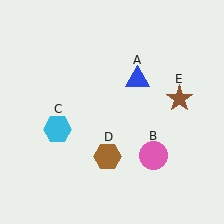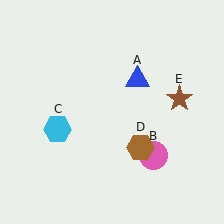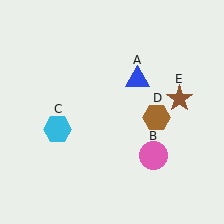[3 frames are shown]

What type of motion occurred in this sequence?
The brown hexagon (object D) rotated counterclockwise around the center of the scene.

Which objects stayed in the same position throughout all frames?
Blue triangle (object A) and pink circle (object B) and cyan hexagon (object C) and brown star (object E) remained stationary.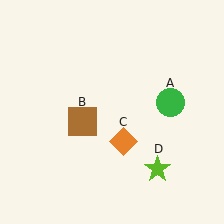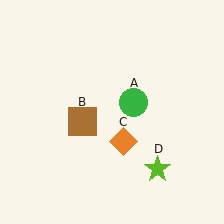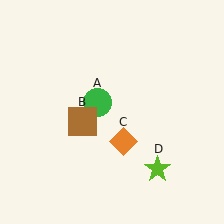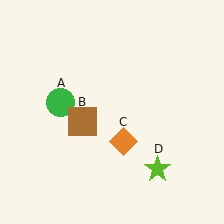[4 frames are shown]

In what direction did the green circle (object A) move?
The green circle (object A) moved left.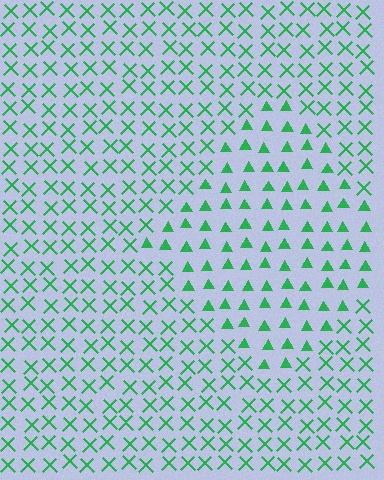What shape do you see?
I see a diamond.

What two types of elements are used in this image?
The image uses triangles inside the diamond region and X marks outside it.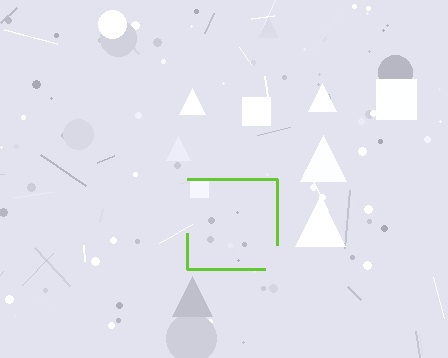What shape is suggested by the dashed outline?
The dashed outline suggests a square.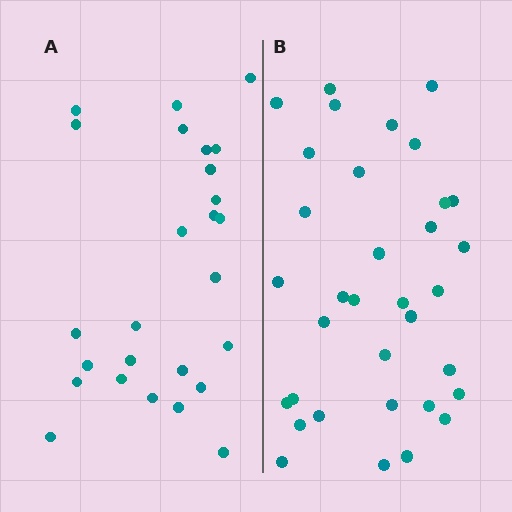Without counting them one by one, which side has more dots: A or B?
Region B (the right region) has more dots.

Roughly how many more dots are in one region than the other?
Region B has roughly 8 or so more dots than region A.